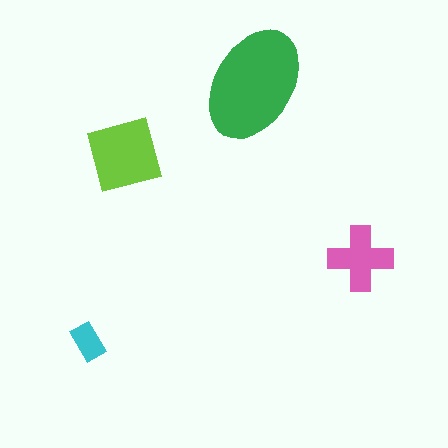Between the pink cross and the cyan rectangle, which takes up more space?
The pink cross.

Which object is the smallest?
The cyan rectangle.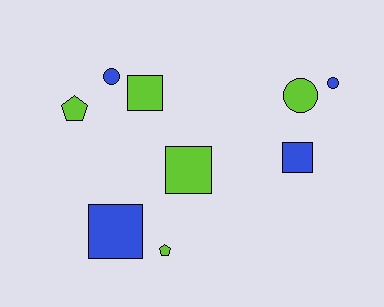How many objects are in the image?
There are 9 objects.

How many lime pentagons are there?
There are 2 lime pentagons.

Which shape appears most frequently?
Square, with 4 objects.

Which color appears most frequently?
Lime, with 5 objects.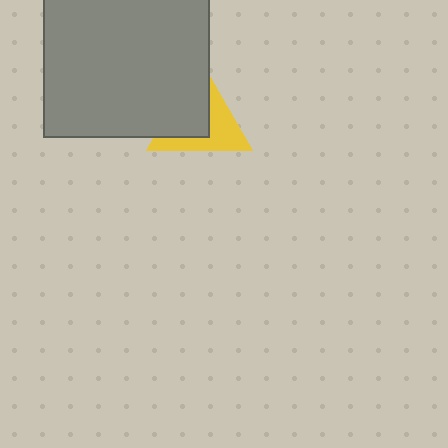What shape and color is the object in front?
The object in front is a gray square.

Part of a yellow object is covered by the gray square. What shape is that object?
It is a triangle.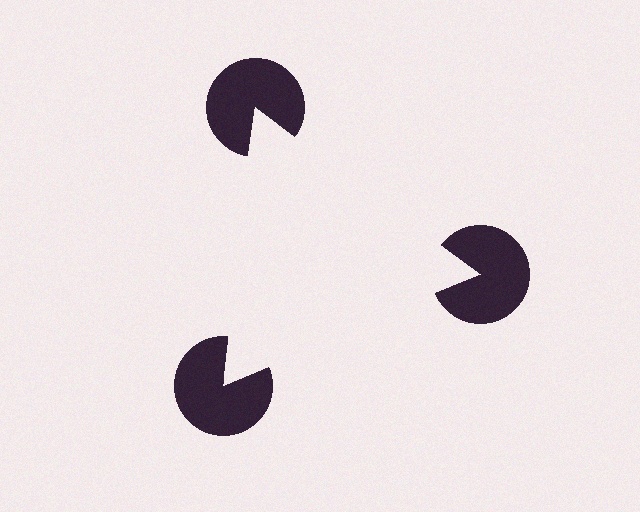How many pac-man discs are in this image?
There are 3 — one at each vertex of the illusory triangle.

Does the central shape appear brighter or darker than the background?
It typically appears slightly brighter than the background, even though no actual brightness change is drawn.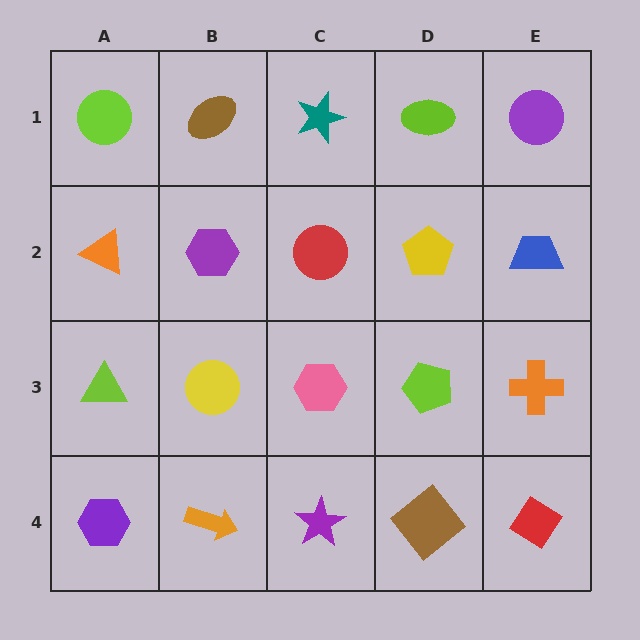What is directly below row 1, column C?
A red circle.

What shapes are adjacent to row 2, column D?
A lime ellipse (row 1, column D), a lime pentagon (row 3, column D), a red circle (row 2, column C), a blue trapezoid (row 2, column E).